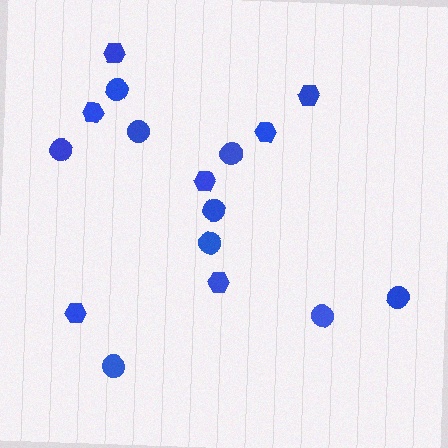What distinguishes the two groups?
There are 2 groups: one group of hexagons (7) and one group of circles (9).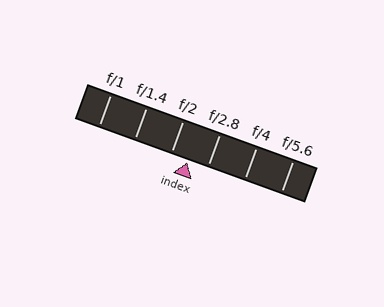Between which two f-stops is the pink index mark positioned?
The index mark is between f/2 and f/2.8.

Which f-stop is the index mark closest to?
The index mark is closest to f/2.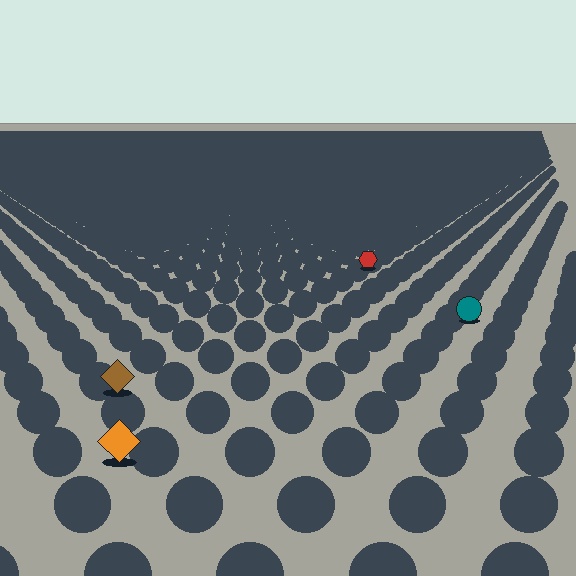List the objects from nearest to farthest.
From nearest to farthest: the orange diamond, the brown diamond, the teal circle, the red hexagon.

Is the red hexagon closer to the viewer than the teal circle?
No. The teal circle is closer — you can tell from the texture gradient: the ground texture is coarser near it.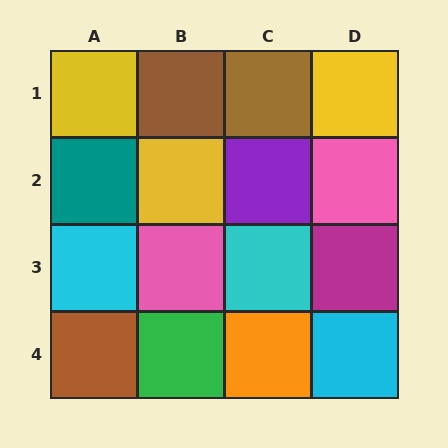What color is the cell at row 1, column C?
Brown.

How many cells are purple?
1 cell is purple.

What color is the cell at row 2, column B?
Yellow.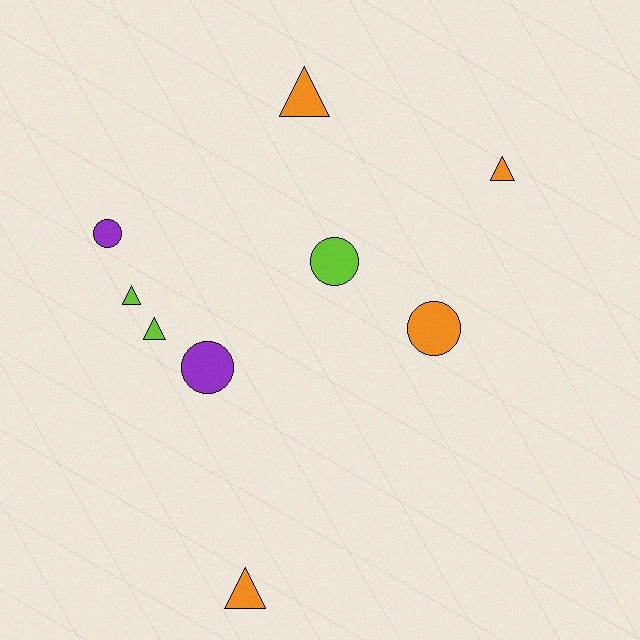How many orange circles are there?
There is 1 orange circle.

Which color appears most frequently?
Orange, with 4 objects.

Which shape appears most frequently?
Triangle, with 5 objects.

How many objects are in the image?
There are 9 objects.